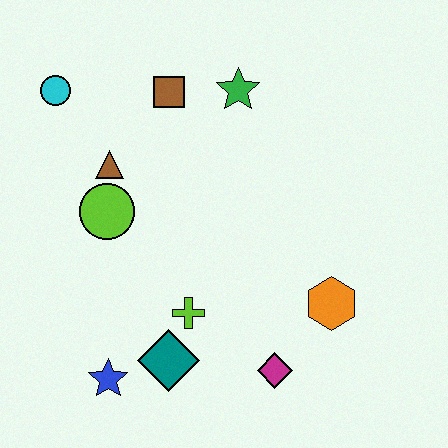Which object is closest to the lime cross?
The teal diamond is closest to the lime cross.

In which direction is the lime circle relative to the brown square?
The lime circle is below the brown square.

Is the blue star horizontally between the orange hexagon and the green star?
No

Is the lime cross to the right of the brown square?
Yes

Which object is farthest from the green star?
The blue star is farthest from the green star.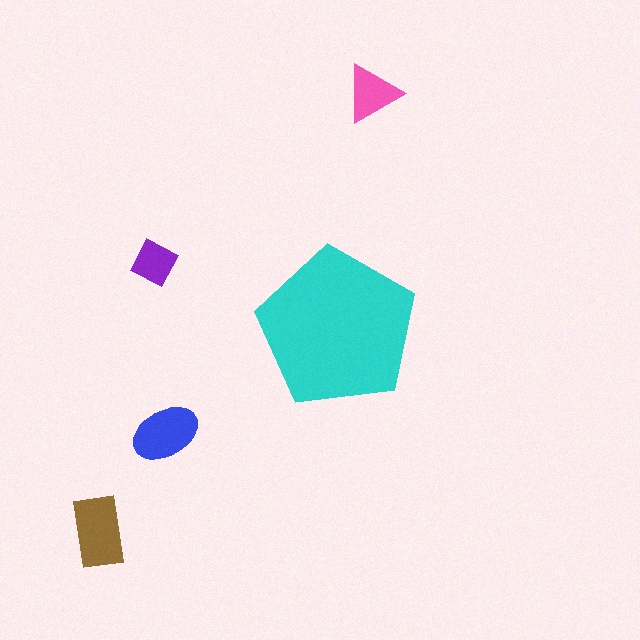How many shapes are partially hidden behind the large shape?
0 shapes are partially hidden.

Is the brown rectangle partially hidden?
No, the brown rectangle is fully visible.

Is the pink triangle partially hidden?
No, the pink triangle is fully visible.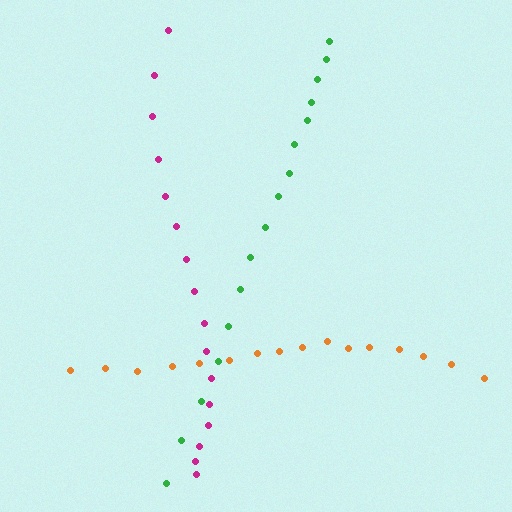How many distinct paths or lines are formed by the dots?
There are 3 distinct paths.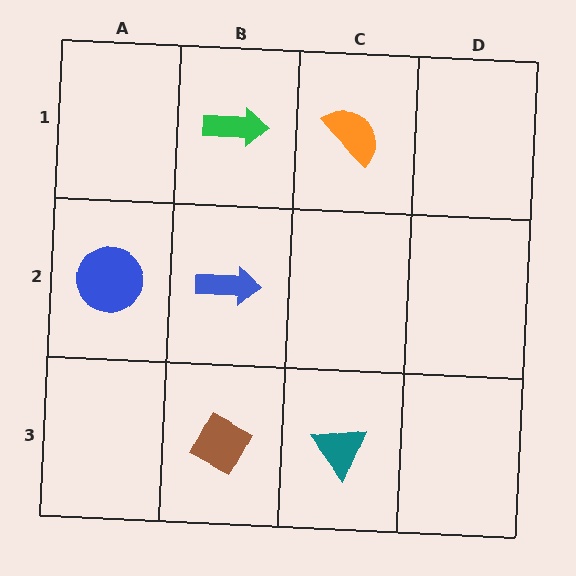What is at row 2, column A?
A blue circle.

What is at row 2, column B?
A blue arrow.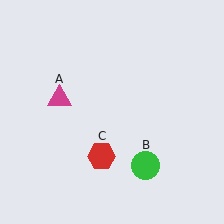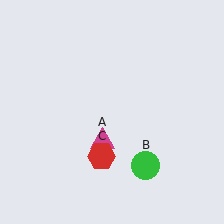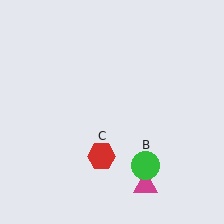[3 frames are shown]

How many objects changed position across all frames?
1 object changed position: magenta triangle (object A).